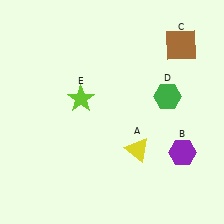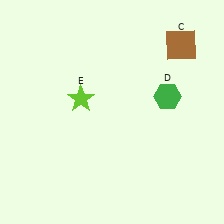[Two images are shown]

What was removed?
The purple hexagon (B), the yellow triangle (A) were removed in Image 2.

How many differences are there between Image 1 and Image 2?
There are 2 differences between the two images.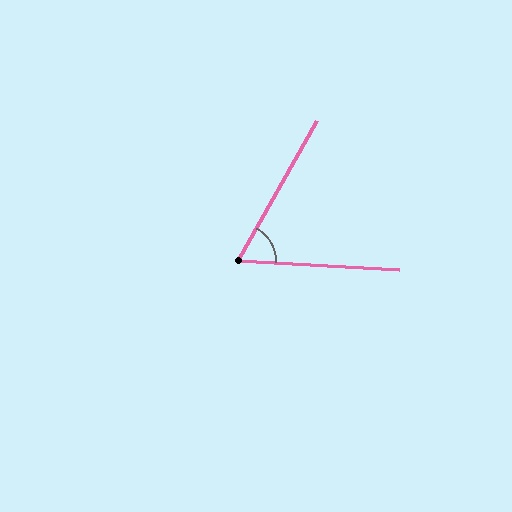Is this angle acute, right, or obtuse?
It is acute.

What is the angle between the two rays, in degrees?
Approximately 63 degrees.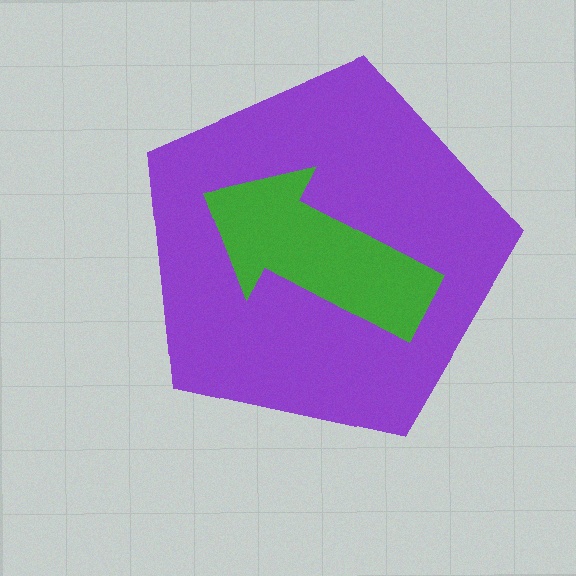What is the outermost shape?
The purple pentagon.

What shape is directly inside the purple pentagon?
The green arrow.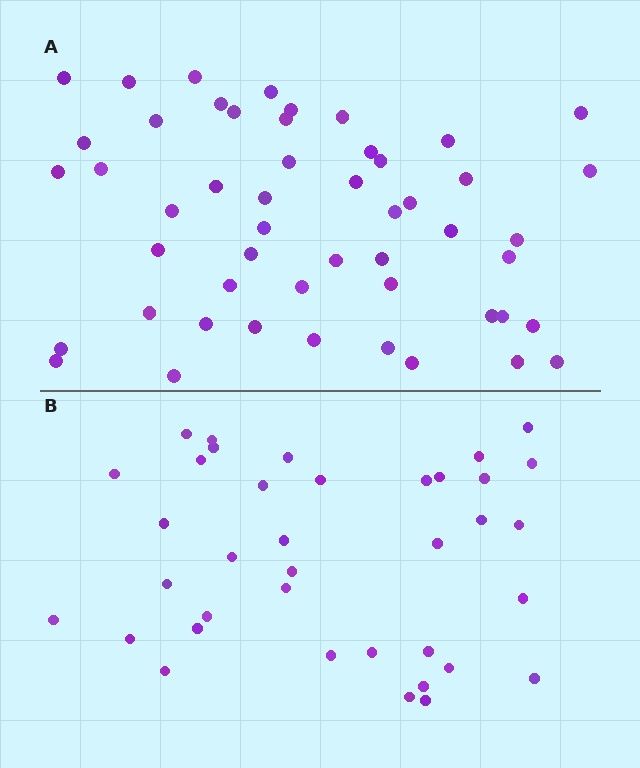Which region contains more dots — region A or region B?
Region A (the top region) has more dots.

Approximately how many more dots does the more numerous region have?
Region A has approximately 15 more dots than region B.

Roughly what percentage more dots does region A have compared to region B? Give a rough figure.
About 40% more.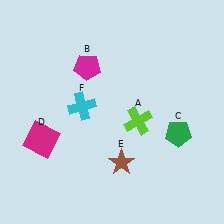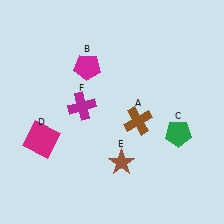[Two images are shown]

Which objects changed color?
A changed from lime to brown. F changed from cyan to magenta.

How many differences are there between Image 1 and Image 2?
There are 2 differences between the two images.